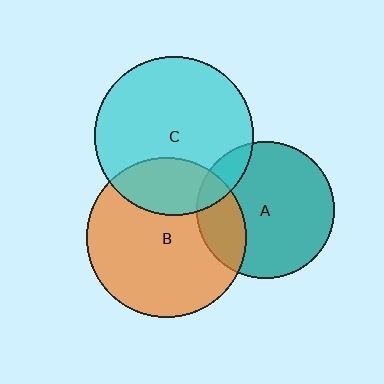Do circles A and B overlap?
Yes.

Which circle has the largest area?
Circle B (orange).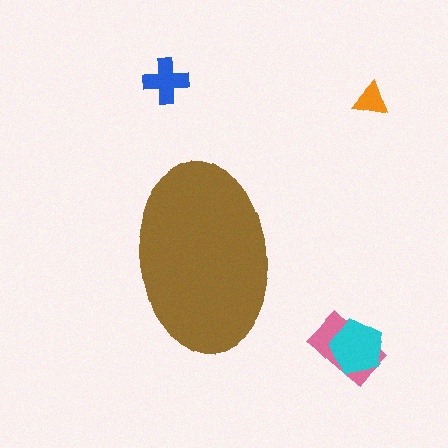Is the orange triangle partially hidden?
No, the orange triangle is fully visible.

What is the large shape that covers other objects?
A brown ellipse.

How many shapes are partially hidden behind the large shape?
0 shapes are partially hidden.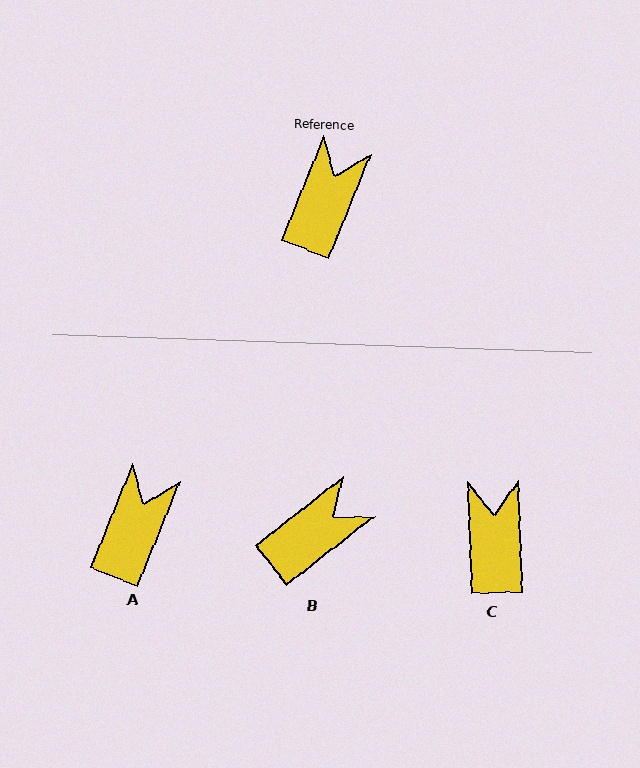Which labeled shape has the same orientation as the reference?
A.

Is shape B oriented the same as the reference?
No, it is off by about 30 degrees.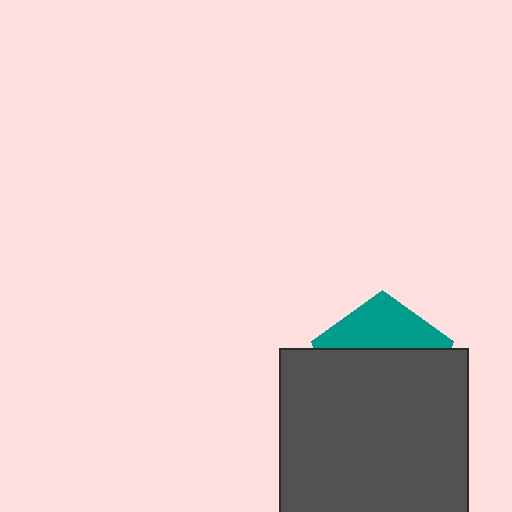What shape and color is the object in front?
The object in front is a dark gray square.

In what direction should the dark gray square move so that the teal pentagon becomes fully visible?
The dark gray square should move down. That is the shortest direction to clear the overlap and leave the teal pentagon fully visible.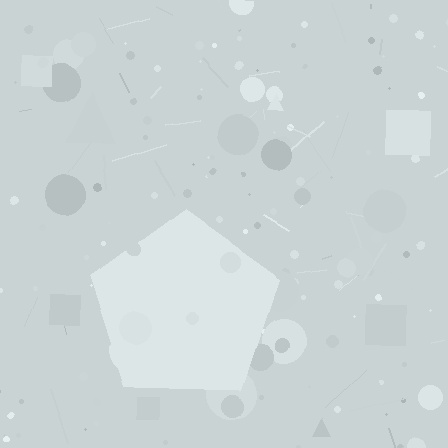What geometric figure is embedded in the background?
A pentagon is embedded in the background.